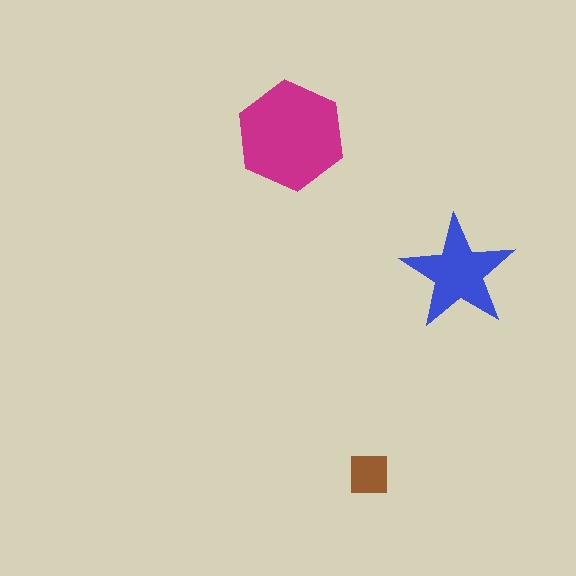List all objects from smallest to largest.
The brown square, the blue star, the magenta hexagon.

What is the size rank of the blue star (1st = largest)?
2nd.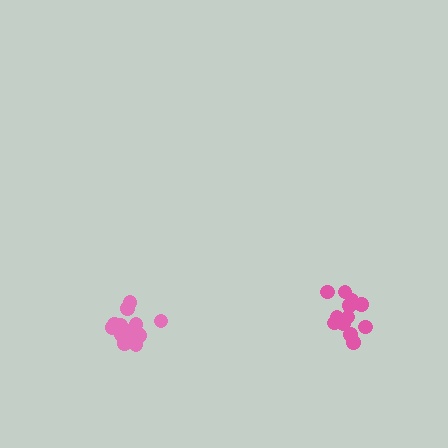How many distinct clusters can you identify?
There are 2 distinct clusters.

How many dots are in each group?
Group 1: 12 dots, Group 2: 15 dots (27 total).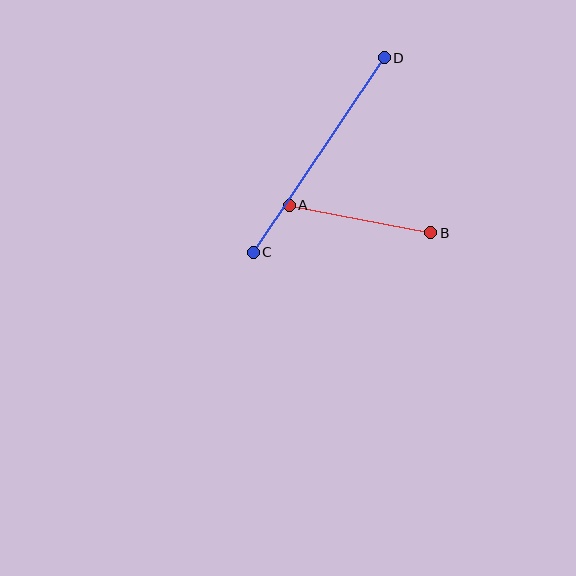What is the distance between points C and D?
The distance is approximately 234 pixels.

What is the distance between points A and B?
The distance is approximately 144 pixels.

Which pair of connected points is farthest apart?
Points C and D are farthest apart.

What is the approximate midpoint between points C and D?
The midpoint is at approximately (319, 155) pixels.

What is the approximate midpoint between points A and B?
The midpoint is at approximately (360, 219) pixels.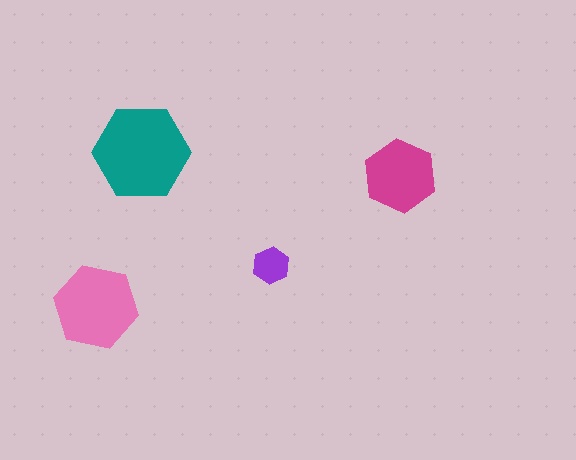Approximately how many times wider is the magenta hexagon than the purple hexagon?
About 2 times wider.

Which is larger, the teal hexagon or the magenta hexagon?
The teal one.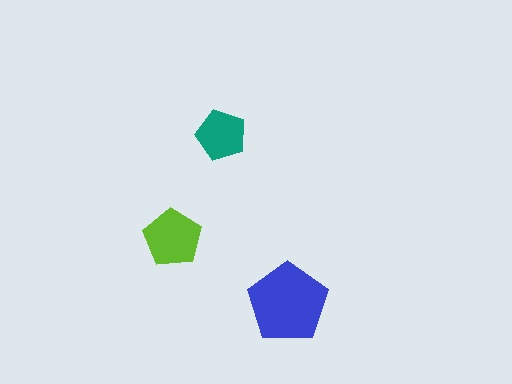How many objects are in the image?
There are 3 objects in the image.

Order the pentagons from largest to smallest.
the blue one, the lime one, the teal one.